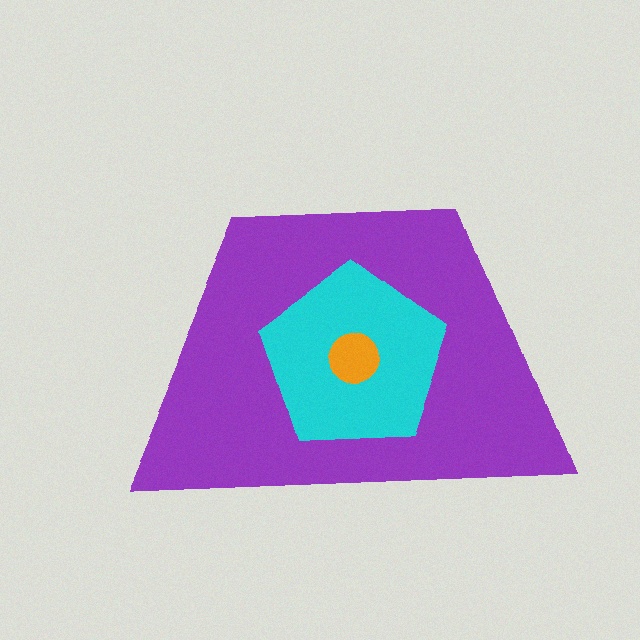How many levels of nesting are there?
3.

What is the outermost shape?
The purple trapezoid.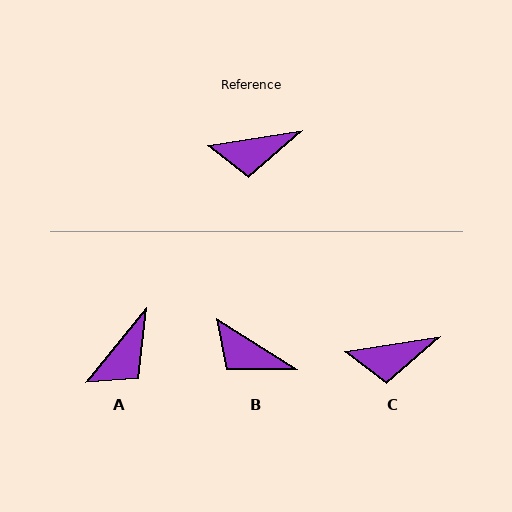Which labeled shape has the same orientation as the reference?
C.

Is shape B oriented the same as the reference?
No, it is off by about 41 degrees.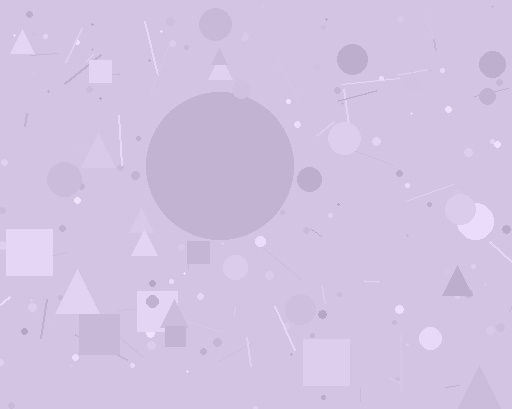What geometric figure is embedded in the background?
A circle is embedded in the background.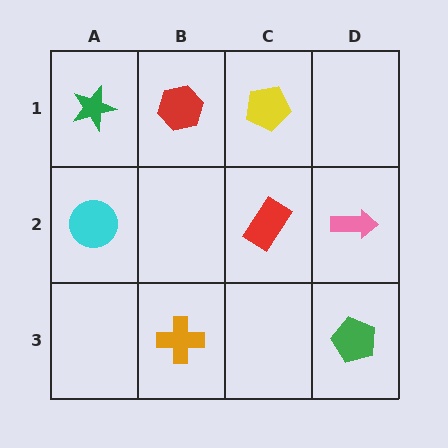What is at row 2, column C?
A red rectangle.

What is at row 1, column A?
A green star.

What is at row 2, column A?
A cyan circle.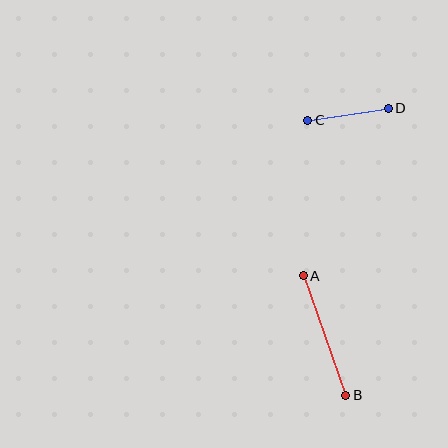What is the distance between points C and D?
The distance is approximately 81 pixels.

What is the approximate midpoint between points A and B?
The midpoint is at approximately (325, 336) pixels.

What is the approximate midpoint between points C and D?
The midpoint is at approximately (348, 114) pixels.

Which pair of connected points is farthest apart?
Points A and B are farthest apart.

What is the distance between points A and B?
The distance is approximately 127 pixels.